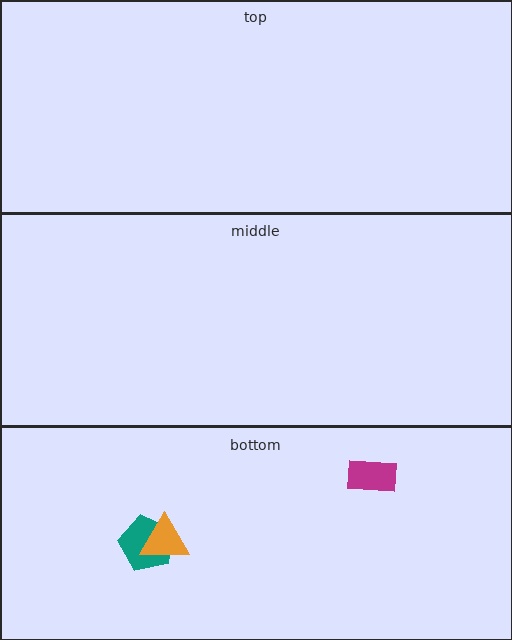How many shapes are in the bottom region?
3.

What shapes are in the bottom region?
The teal pentagon, the magenta rectangle, the orange triangle.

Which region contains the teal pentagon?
The bottom region.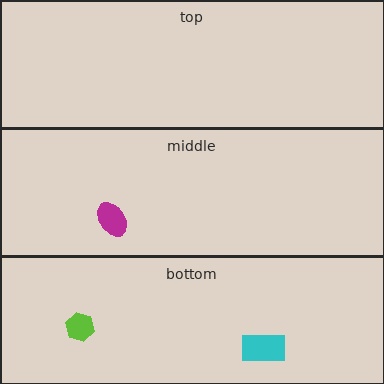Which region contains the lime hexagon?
The bottom region.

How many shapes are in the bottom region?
2.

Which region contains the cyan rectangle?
The bottom region.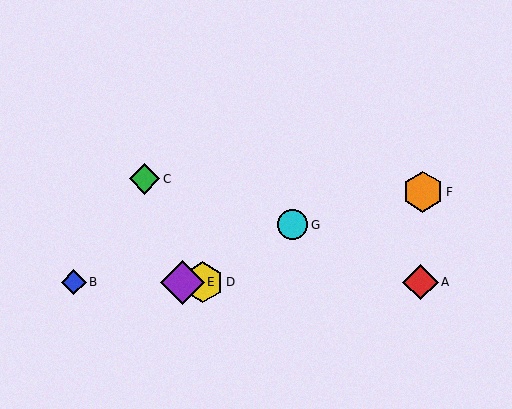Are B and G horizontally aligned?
No, B is at y≈282 and G is at y≈225.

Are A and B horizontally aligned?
Yes, both are at y≈282.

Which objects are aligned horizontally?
Objects A, B, D, E are aligned horizontally.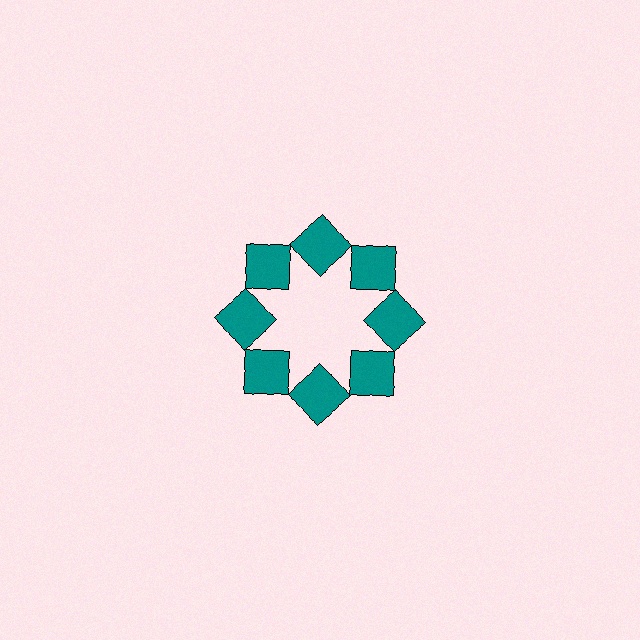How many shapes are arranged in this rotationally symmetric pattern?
There are 8 shapes, arranged in 8 groups of 1.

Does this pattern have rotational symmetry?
Yes, this pattern has 8-fold rotational symmetry. It looks the same after rotating 45 degrees around the center.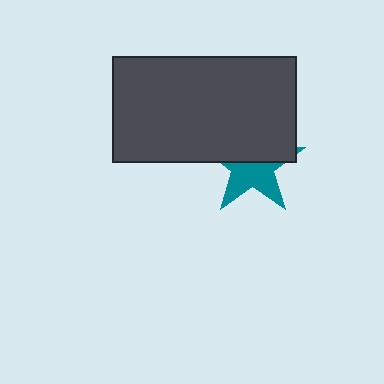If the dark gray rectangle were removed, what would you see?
You would see the complete teal star.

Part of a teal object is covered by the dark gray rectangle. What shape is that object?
It is a star.